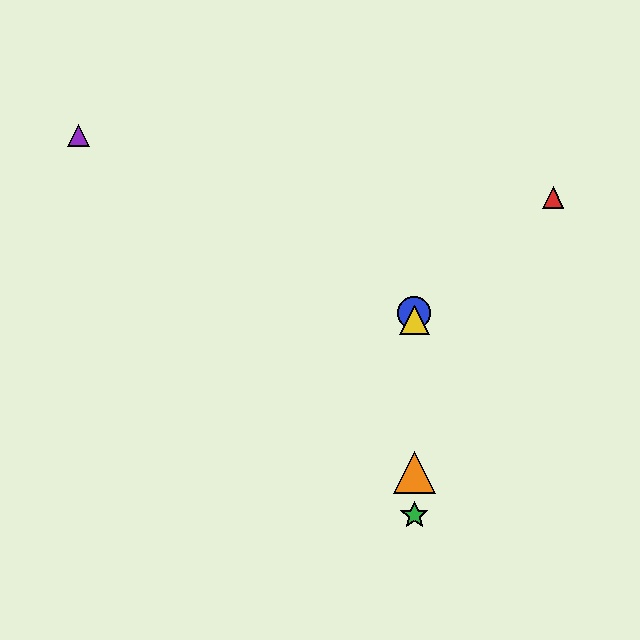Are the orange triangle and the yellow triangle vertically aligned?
Yes, both are at x≈414.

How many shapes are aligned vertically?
4 shapes (the blue circle, the green star, the yellow triangle, the orange triangle) are aligned vertically.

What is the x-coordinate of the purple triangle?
The purple triangle is at x≈79.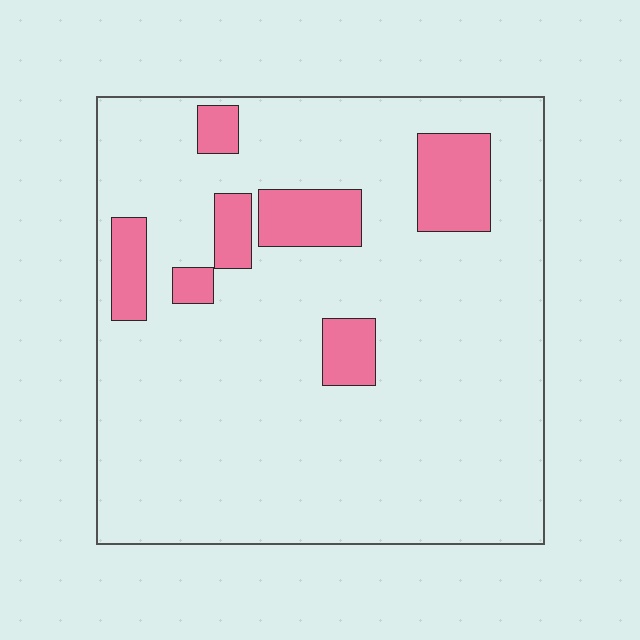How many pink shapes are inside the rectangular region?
7.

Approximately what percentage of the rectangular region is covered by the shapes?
Approximately 15%.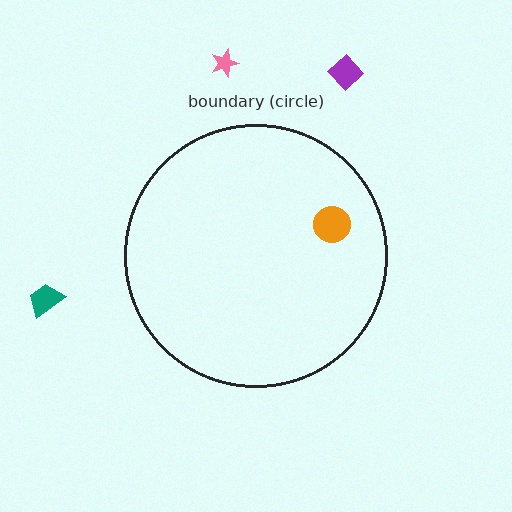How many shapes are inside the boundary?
1 inside, 3 outside.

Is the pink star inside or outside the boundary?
Outside.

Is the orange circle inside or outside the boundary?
Inside.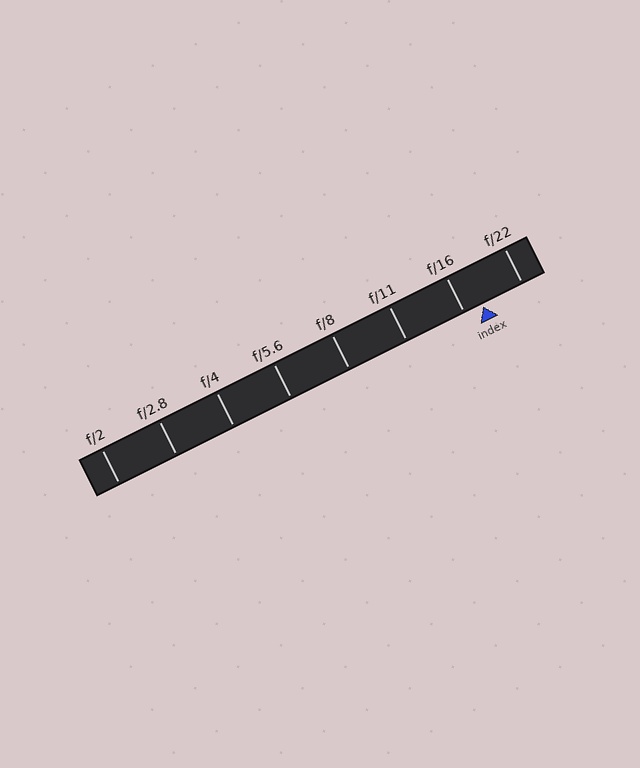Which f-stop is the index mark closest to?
The index mark is closest to f/16.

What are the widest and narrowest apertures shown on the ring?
The widest aperture shown is f/2 and the narrowest is f/22.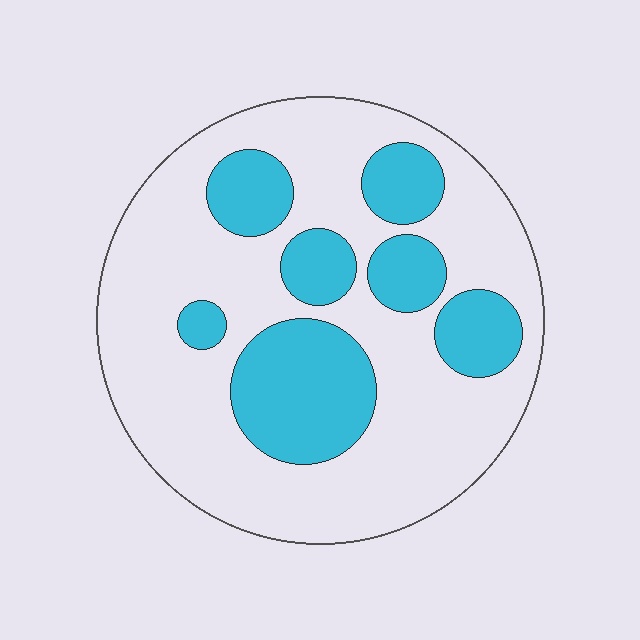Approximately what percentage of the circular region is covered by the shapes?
Approximately 30%.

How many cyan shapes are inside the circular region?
7.